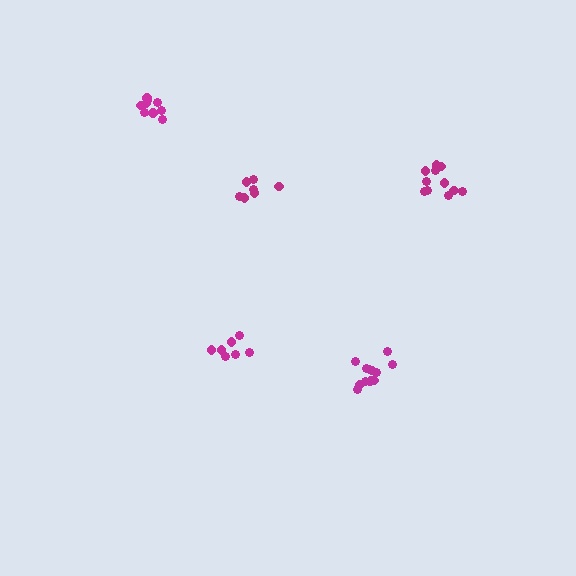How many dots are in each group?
Group 1: 7 dots, Group 2: 13 dots, Group 3: 11 dots, Group 4: 7 dots, Group 5: 10 dots (48 total).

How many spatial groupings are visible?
There are 5 spatial groupings.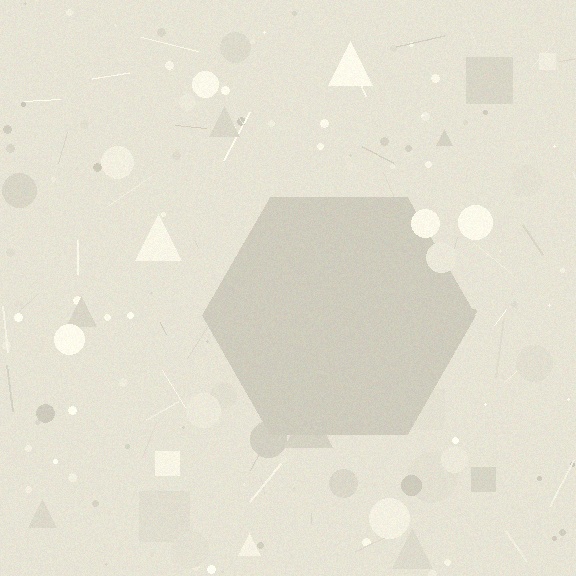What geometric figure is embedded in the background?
A hexagon is embedded in the background.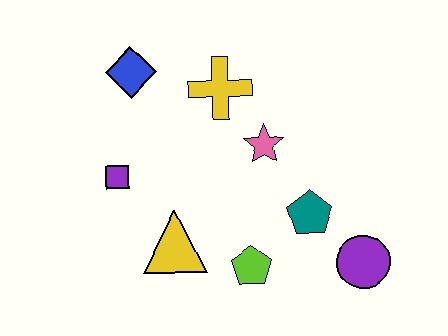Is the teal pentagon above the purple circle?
Yes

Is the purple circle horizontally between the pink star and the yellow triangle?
No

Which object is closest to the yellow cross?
The pink star is closest to the yellow cross.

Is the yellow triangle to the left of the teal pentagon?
Yes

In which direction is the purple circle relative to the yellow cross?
The purple circle is below the yellow cross.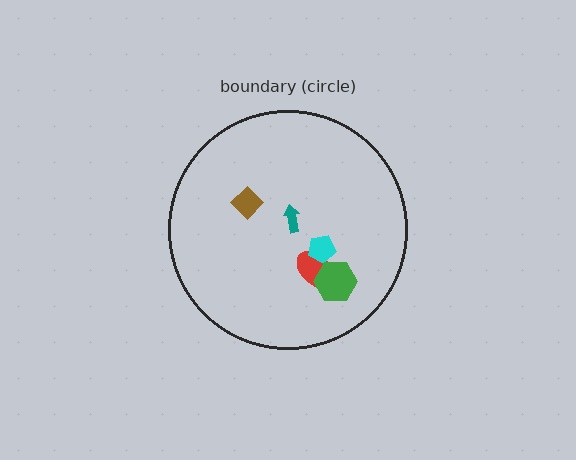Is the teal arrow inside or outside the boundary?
Inside.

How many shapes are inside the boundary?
5 inside, 0 outside.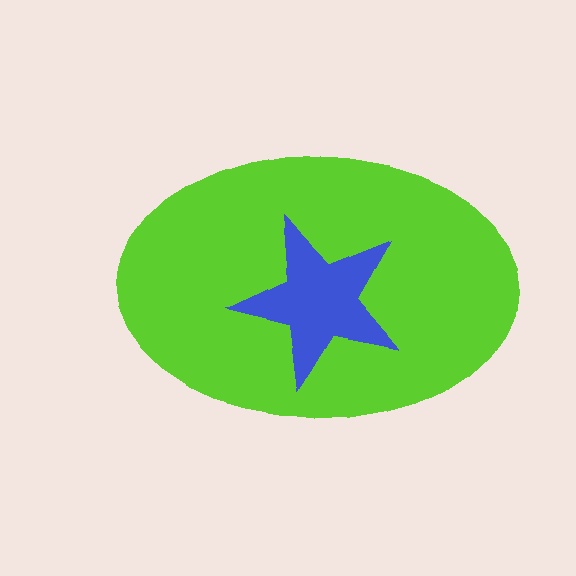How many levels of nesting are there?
2.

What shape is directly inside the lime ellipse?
The blue star.